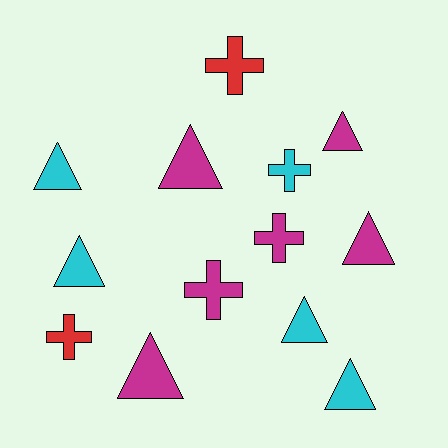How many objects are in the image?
There are 13 objects.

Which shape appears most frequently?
Triangle, with 8 objects.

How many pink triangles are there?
There are no pink triangles.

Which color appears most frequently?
Magenta, with 6 objects.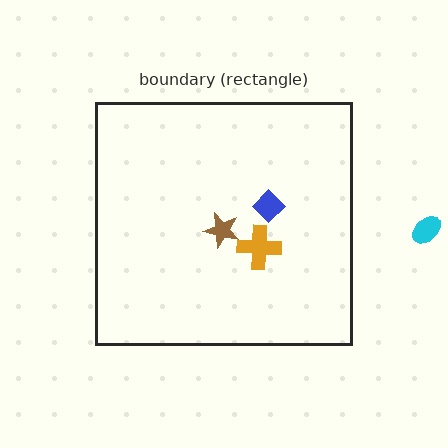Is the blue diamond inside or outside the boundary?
Inside.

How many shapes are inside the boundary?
3 inside, 1 outside.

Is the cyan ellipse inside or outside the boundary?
Outside.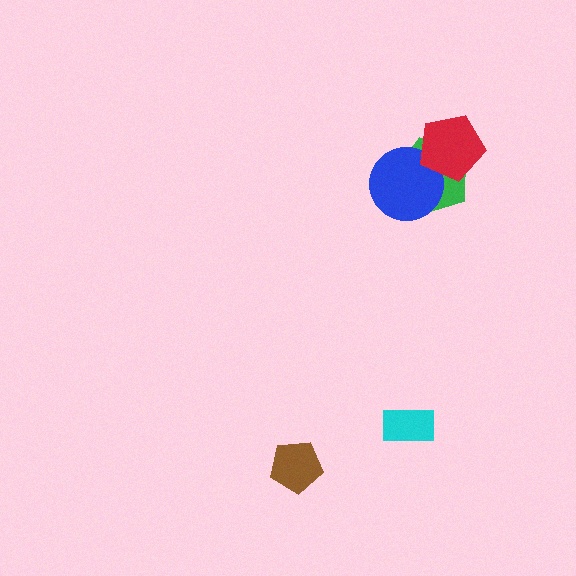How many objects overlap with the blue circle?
2 objects overlap with the blue circle.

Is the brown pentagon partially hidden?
No, no other shape covers it.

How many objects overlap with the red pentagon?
2 objects overlap with the red pentagon.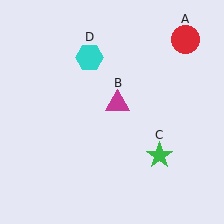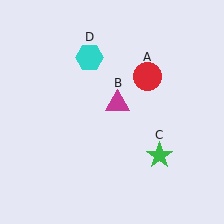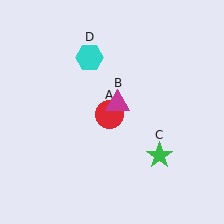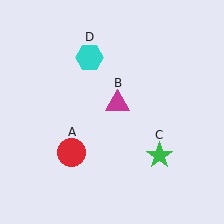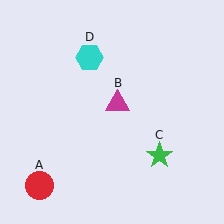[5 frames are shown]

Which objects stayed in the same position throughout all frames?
Magenta triangle (object B) and green star (object C) and cyan hexagon (object D) remained stationary.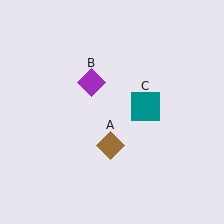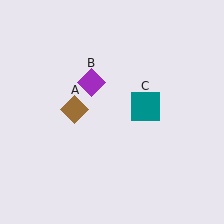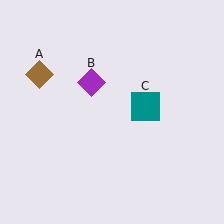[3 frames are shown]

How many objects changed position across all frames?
1 object changed position: brown diamond (object A).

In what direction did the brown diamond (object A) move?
The brown diamond (object A) moved up and to the left.